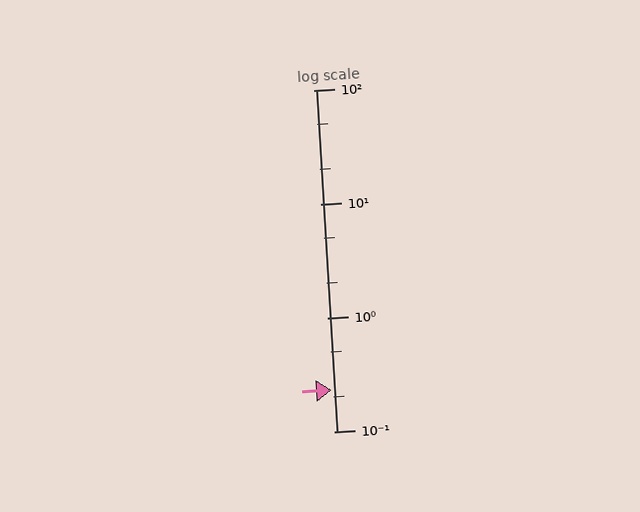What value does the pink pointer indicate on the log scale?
The pointer indicates approximately 0.23.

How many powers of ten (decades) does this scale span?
The scale spans 3 decades, from 0.1 to 100.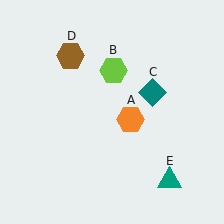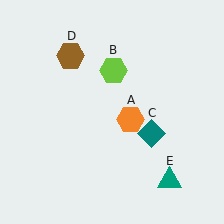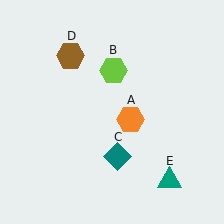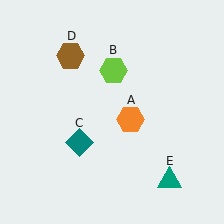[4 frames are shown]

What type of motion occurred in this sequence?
The teal diamond (object C) rotated clockwise around the center of the scene.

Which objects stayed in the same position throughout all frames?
Orange hexagon (object A) and lime hexagon (object B) and brown hexagon (object D) and teal triangle (object E) remained stationary.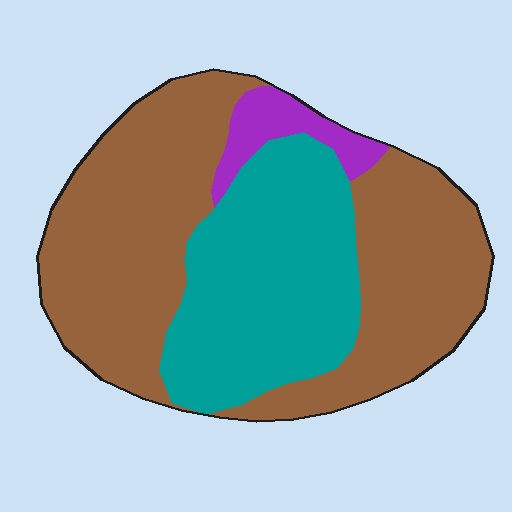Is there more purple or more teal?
Teal.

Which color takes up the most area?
Brown, at roughly 60%.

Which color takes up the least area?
Purple, at roughly 5%.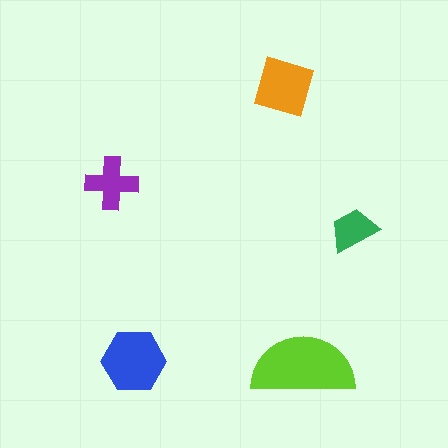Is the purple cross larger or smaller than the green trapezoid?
Larger.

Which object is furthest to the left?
The purple cross is leftmost.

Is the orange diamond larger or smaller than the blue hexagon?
Smaller.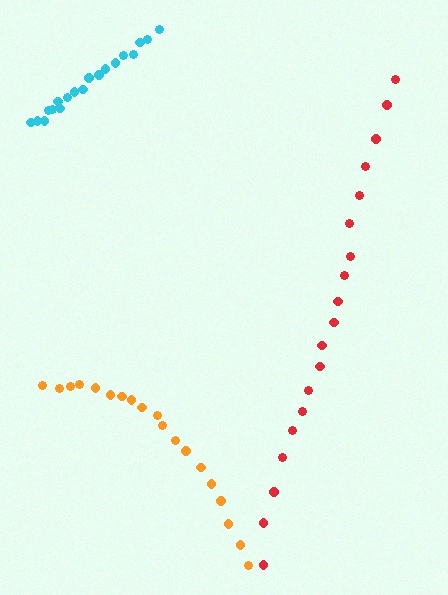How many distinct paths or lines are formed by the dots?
There are 3 distinct paths.